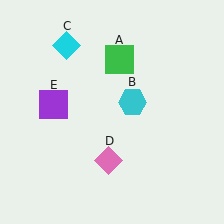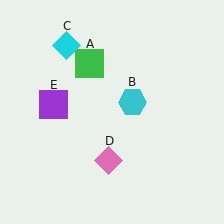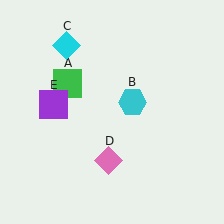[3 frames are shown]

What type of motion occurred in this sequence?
The green square (object A) rotated counterclockwise around the center of the scene.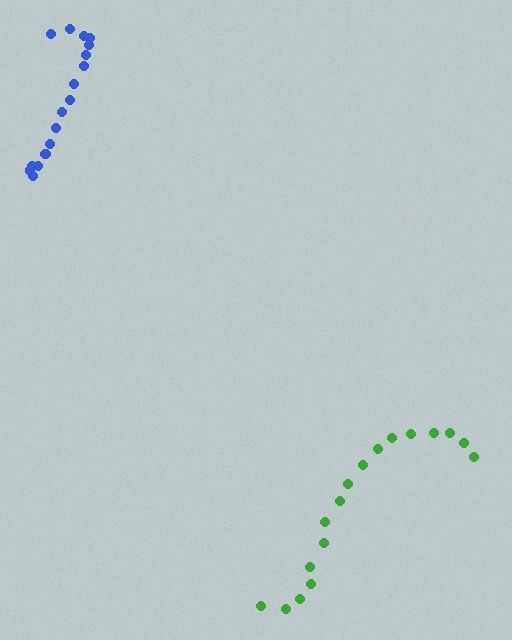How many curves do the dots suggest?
There are 2 distinct paths.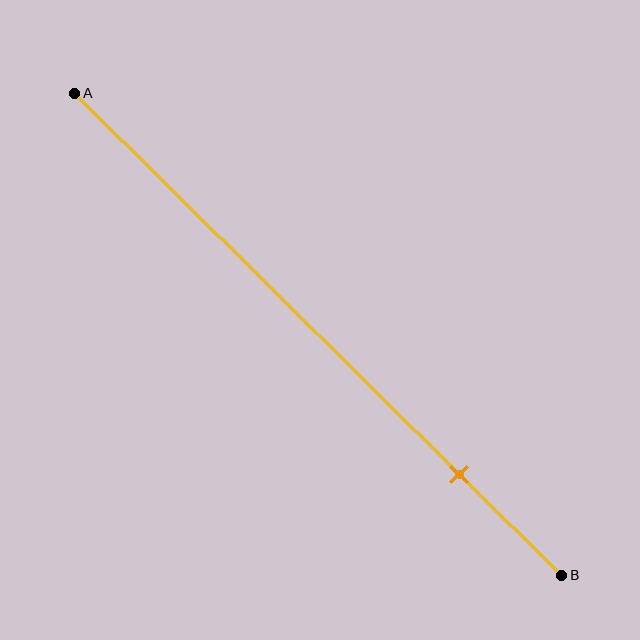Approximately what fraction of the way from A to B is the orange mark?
The orange mark is approximately 80% of the way from A to B.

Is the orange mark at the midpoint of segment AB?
No, the mark is at about 80% from A, not at the 50% midpoint.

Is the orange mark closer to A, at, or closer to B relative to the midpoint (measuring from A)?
The orange mark is closer to point B than the midpoint of segment AB.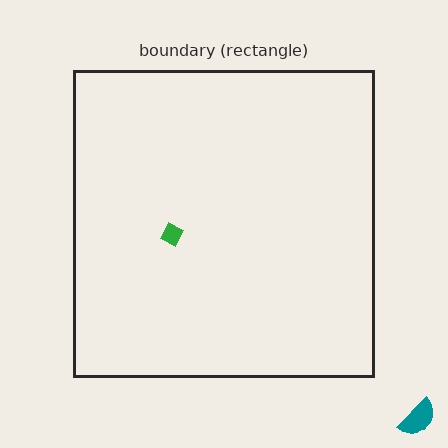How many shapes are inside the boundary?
1 inside, 1 outside.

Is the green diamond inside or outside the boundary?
Inside.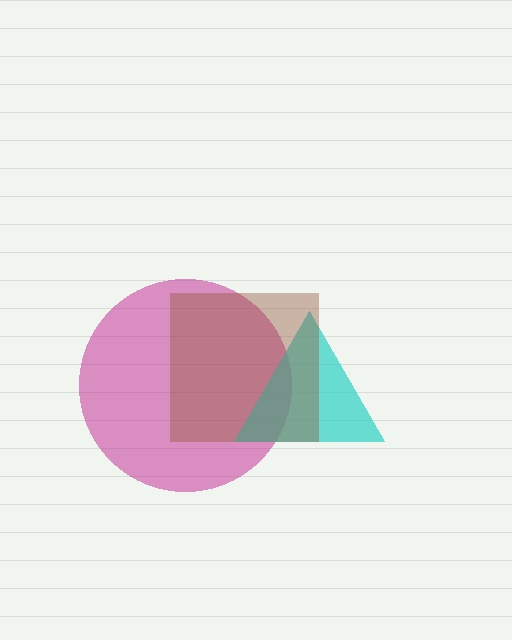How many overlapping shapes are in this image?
There are 3 overlapping shapes in the image.